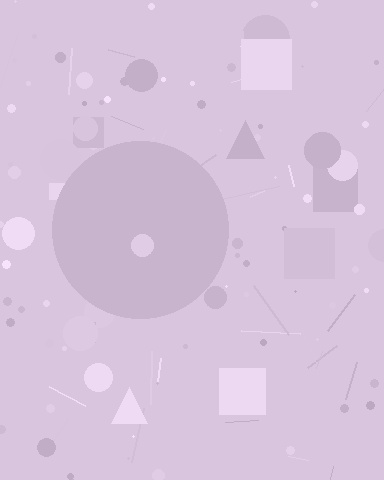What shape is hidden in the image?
A circle is hidden in the image.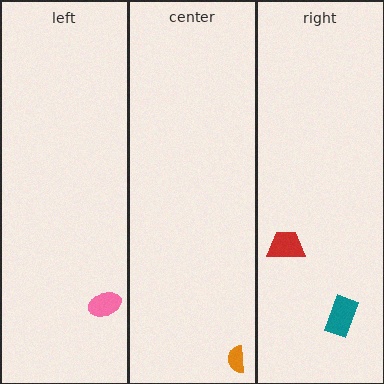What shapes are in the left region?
The pink ellipse.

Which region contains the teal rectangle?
The right region.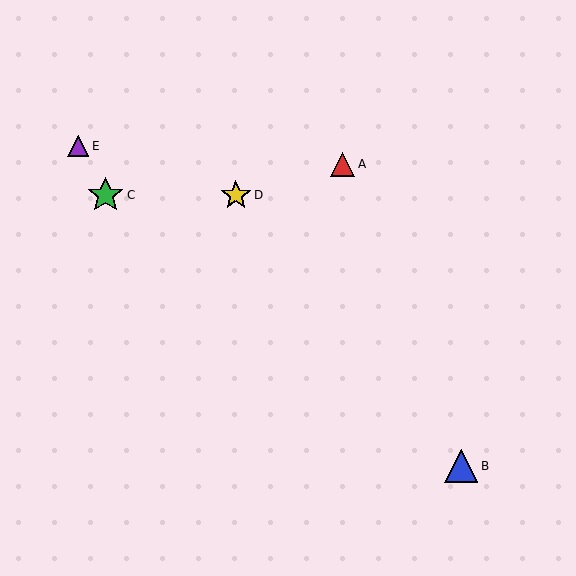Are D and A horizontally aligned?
No, D is at y≈195 and A is at y≈164.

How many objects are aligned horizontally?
2 objects (C, D) are aligned horizontally.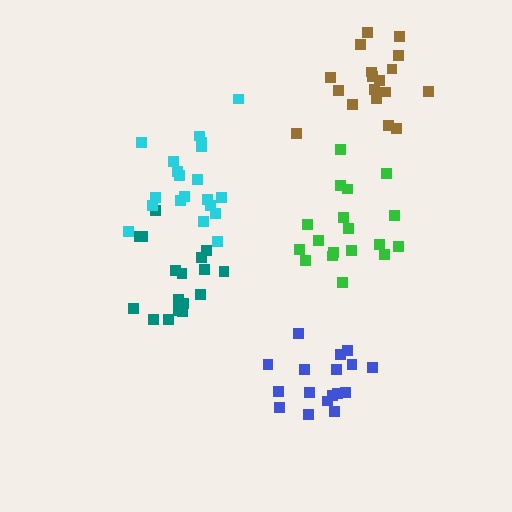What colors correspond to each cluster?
The clusters are colored: teal, cyan, brown, green, blue.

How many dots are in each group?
Group 1: 17 dots, Group 2: 20 dots, Group 3: 18 dots, Group 4: 18 dots, Group 5: 17 dots (90 total).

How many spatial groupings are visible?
There are 5 spatial groupings.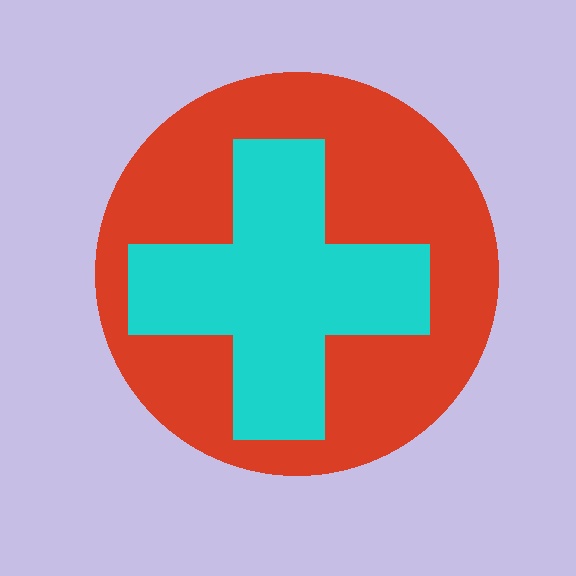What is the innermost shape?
The cyan cross.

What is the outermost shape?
The red circle.